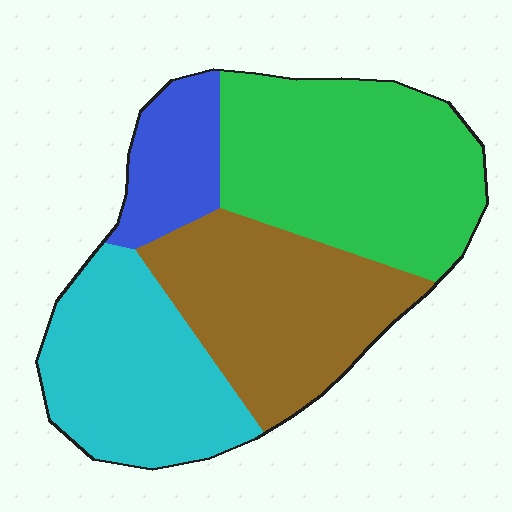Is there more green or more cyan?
Green.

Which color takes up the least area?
Blue, at roughly 10%.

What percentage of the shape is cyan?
Cyan covers around 25% of the shape.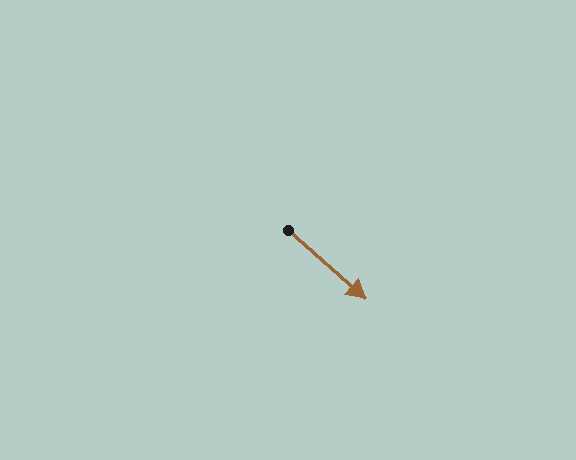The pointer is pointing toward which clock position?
Roughly 4 o'clock.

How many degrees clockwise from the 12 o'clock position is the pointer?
Approximately 131 degrees.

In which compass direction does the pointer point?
Southeast.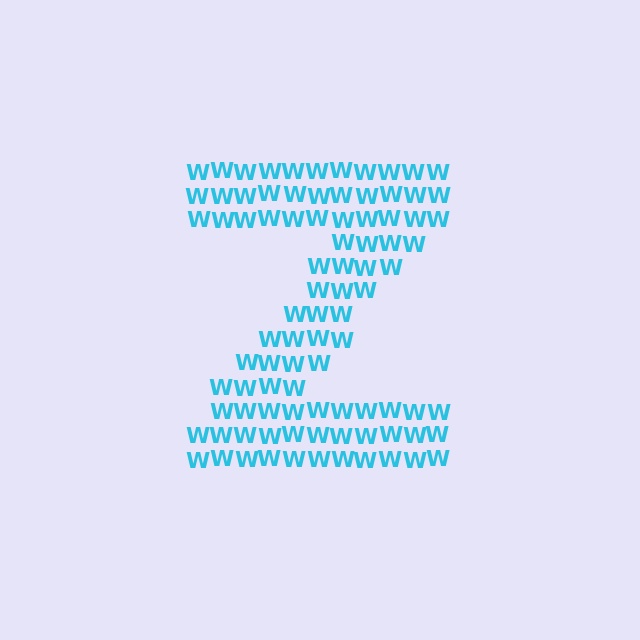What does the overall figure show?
The overall figure shows the letter Z.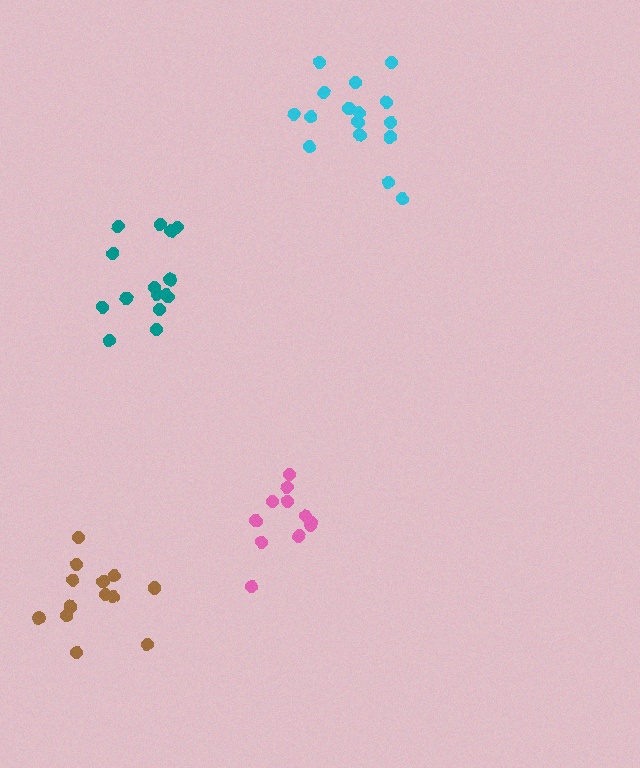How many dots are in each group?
Group 1: 16 dots, Group 2: 13 dots, Group 3: 11 dots, Group 4: 15 dots (55 total).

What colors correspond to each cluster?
The clusters are colored: cyan, brown, pink, teal.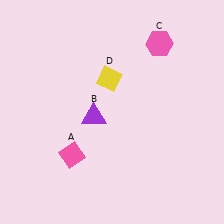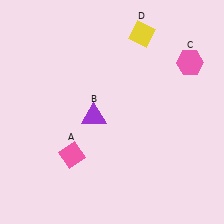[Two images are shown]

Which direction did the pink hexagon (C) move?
The pink hexagon (C) moved right.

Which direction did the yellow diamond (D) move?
The yellow diamond (D) moved up.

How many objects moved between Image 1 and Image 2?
2 objects moved between the two images.